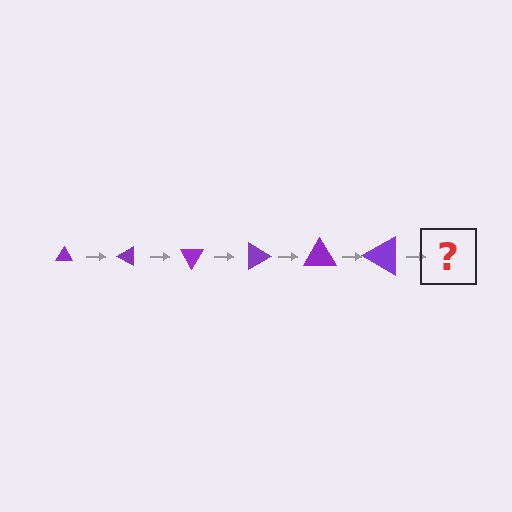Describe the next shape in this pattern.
It should be a triangle, larger than the previous one and rotated 180 degrees from the start.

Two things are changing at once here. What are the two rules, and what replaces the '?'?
The two rules are that the triangle grows larger each step and it rotates 30 degrees each step. The '?' should be a triangle, larger than the previous one and rotated 180 degrees from the start.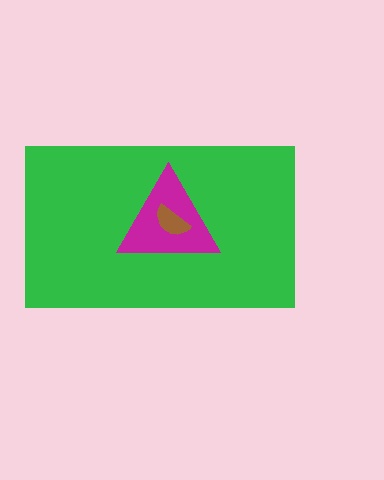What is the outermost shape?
The green rectangle.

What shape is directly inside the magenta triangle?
The brown semicircle.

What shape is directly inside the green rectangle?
The magenta triangle.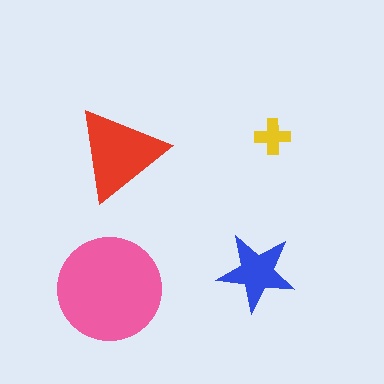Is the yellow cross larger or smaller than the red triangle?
Smaller.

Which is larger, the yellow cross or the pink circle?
The pink circle.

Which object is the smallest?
The yellow cross.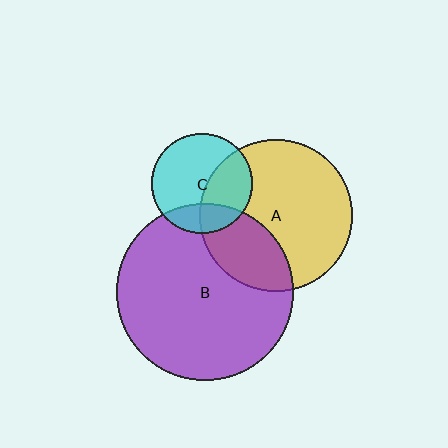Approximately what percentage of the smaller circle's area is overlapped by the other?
Approximately 20%.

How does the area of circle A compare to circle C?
Approximately 2.3 times.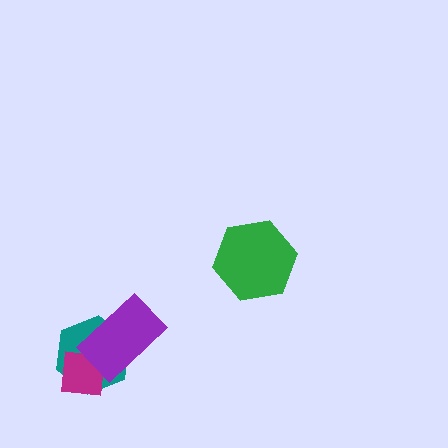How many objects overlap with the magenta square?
2 objects overlap with the magenta square.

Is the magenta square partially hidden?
Yes, it is partially covered by another shape.